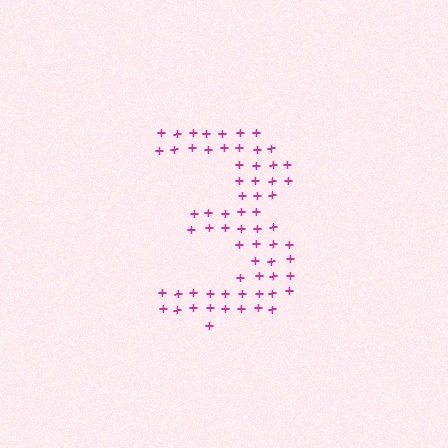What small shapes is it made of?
It is made of small plus signs.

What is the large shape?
The large shape is the digit 3.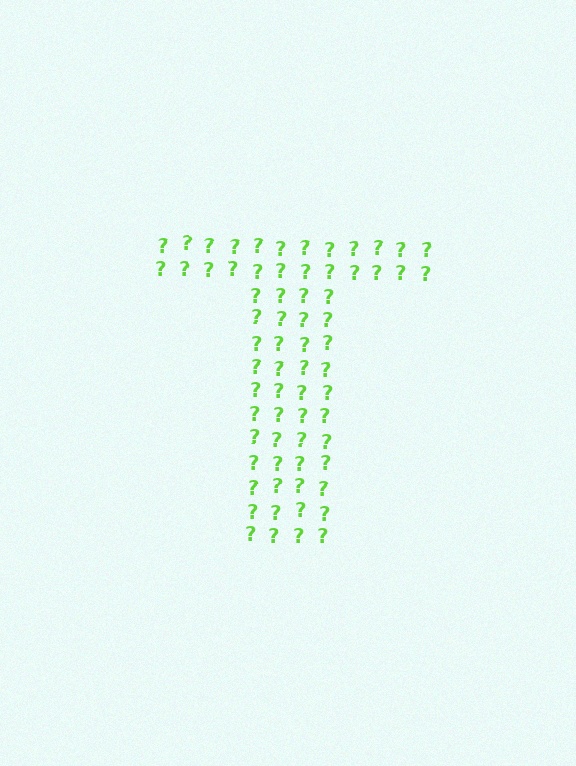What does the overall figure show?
The overall figure shows the letter T.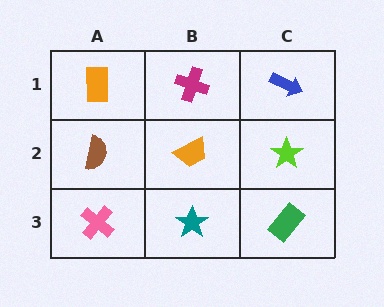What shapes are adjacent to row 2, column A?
An orange rectangle (row 1, column A), a pink cross (row 3, column A), an orange trapezoid (row 2, column B).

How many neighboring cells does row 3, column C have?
2.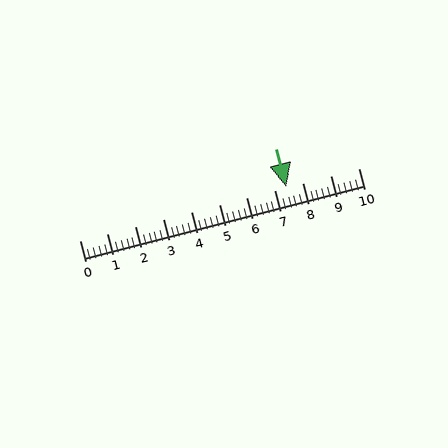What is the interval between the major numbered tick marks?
The major tick marks are spaced 1 units apart.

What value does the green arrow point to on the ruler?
The green arrow points to approximately 7.4.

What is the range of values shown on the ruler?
The ruler shows values from 0 to 10.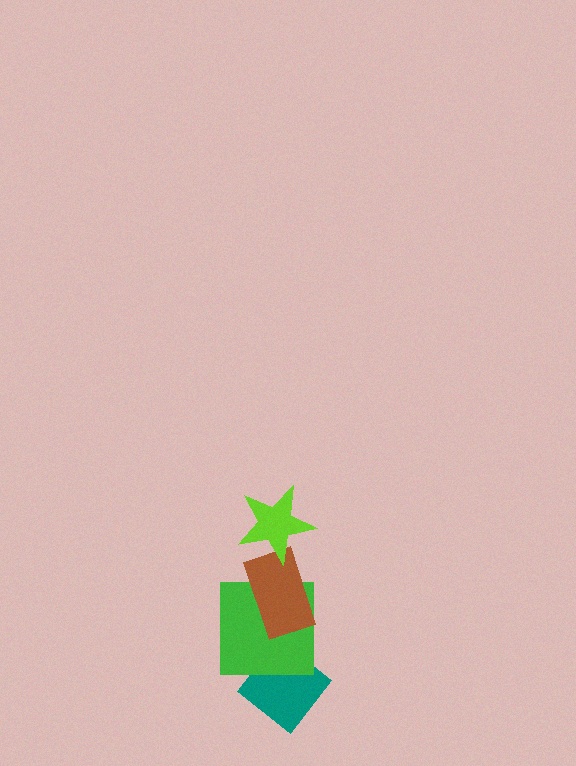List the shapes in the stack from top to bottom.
From top to bottom: the lime star, the brown rectangle, the green square, the teal diamond.